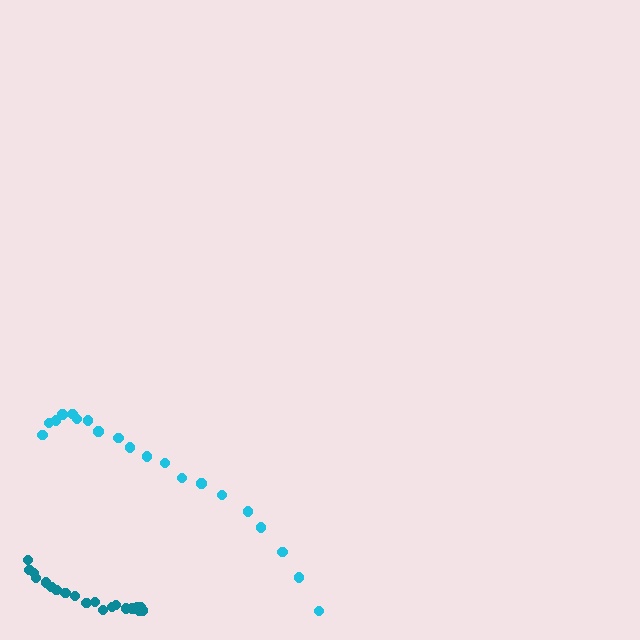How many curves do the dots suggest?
There are 2 distinct paths.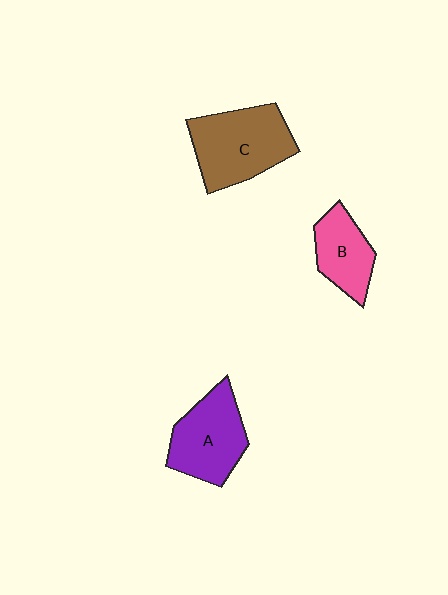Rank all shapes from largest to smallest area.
From largest to smallest: C (brown), A (purple), B (pink).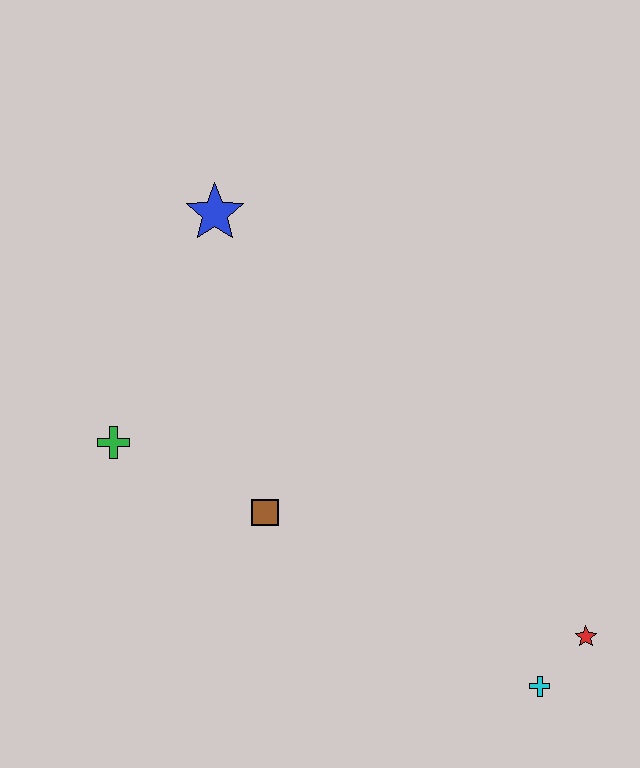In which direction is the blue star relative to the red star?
The blue star is above the red star.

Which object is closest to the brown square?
The green cross is closest to the brown square.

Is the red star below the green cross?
Yes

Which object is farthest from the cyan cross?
The blue star is farthest from the cyan cross.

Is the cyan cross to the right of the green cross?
Yes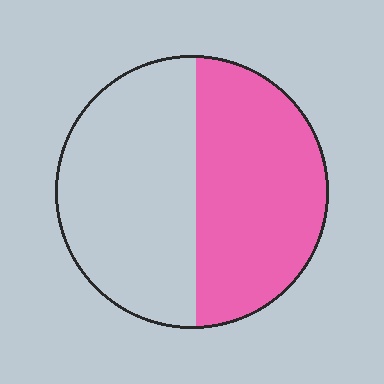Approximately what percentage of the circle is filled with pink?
Approximately 50%.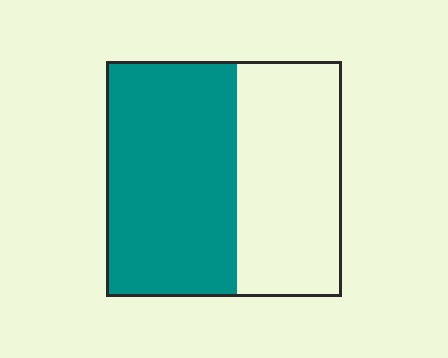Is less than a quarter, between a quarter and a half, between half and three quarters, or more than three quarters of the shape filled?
Between half and three quarters.